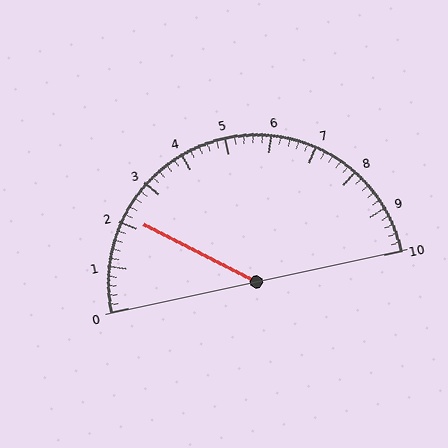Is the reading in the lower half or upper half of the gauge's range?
The reading is in the lower half of the range (0 to 10).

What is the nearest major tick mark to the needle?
The nearest major tick mark is 2.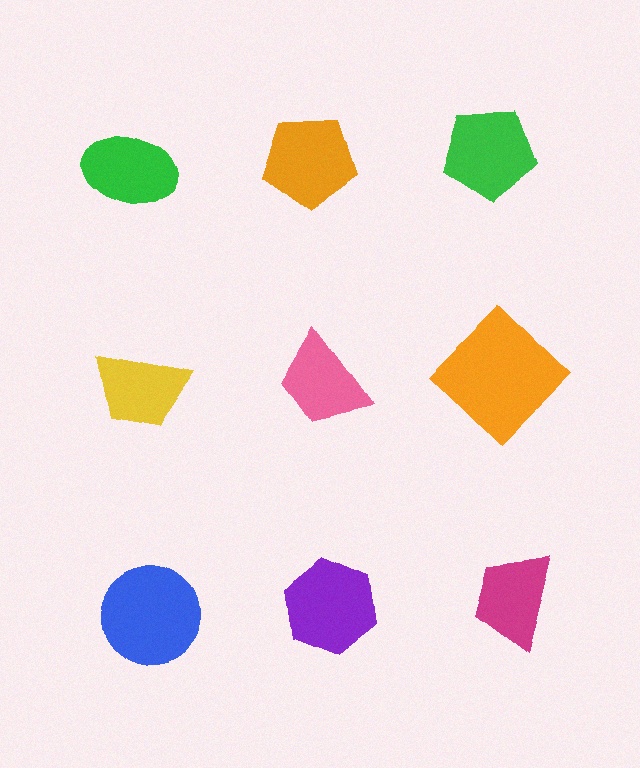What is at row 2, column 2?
A pink trapezoid.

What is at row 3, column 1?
A blue circle.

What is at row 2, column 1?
A yellow trapezoid.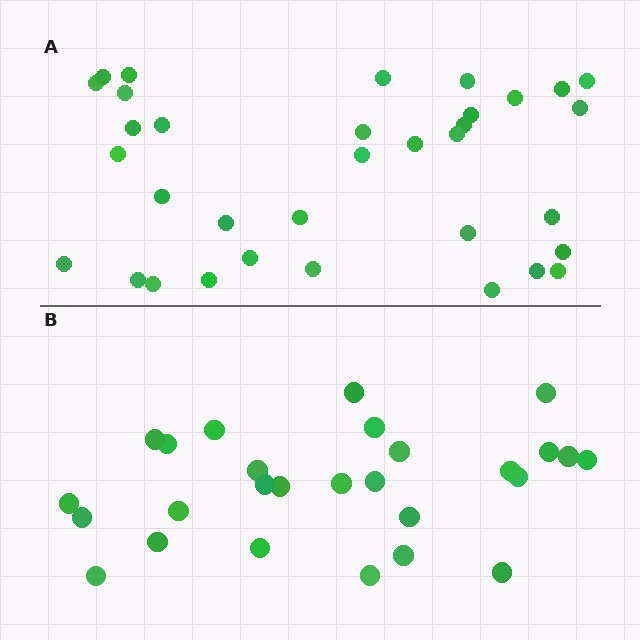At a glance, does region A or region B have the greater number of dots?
Region A (the top region) has more dots.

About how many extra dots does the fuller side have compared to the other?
Region A has roughly 8 or so more dots than region B.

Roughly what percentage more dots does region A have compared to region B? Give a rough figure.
About 25% more.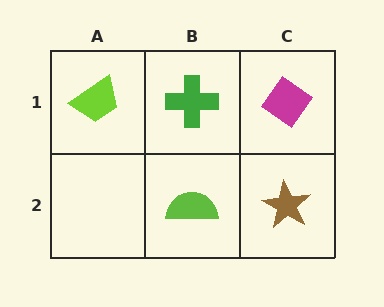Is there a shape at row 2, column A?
No, that cell is empty.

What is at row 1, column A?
A lime trapezoid.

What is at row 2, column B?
A lime semicircle.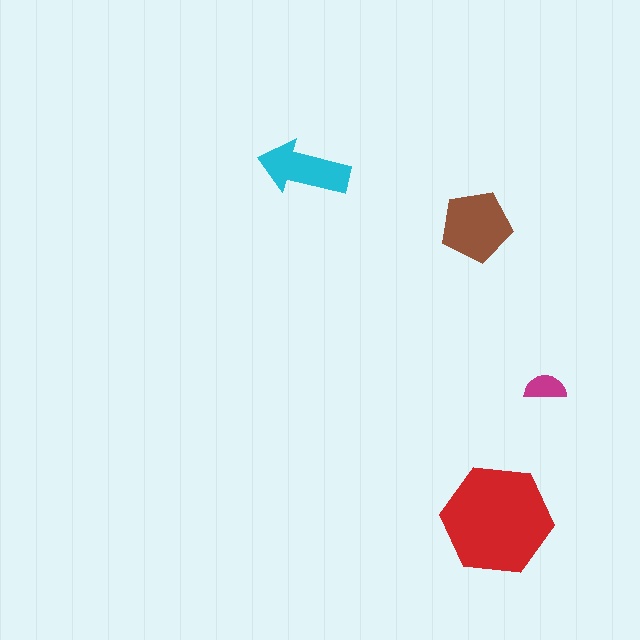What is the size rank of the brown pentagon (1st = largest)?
2nd.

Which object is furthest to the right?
The magenta semicircle is rightmost.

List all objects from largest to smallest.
The red hexagon, the brown pentagon, the cyan arrow, the magenta semicircle.